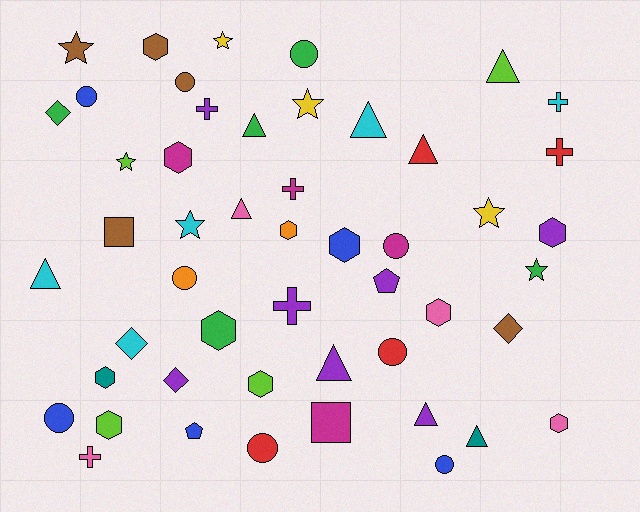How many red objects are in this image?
There are 4 red objects.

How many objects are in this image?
There are 50 objects.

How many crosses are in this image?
There are 6 crosses.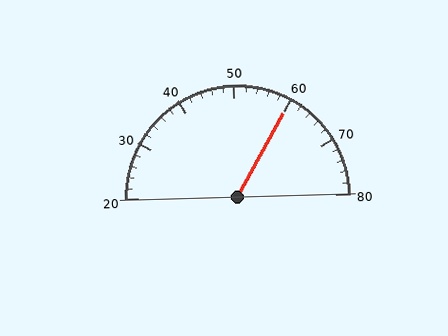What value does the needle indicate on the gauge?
The needle indicates approximately 60.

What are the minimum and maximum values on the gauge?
The gauge ranges from 20 to 80.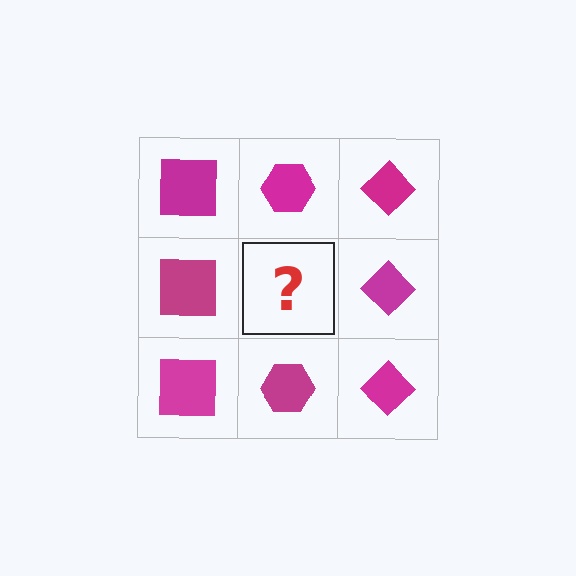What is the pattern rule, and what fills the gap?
The rule is that each column has a consistent shape. The gap should be filled with a magenta hexagon.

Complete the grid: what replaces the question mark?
The question mark should be replaced with a magenta hexagon.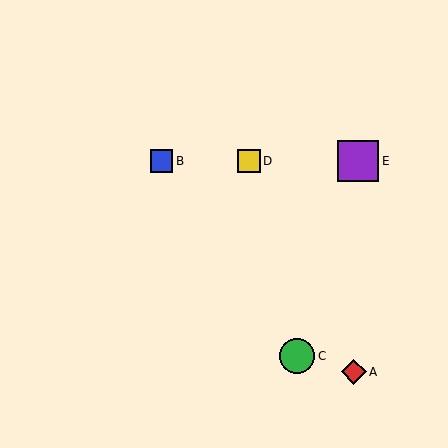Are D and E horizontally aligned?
Yes, both are at y≈161.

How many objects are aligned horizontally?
3 objects (B, D, E) are aligned horizontally.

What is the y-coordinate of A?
Object A is at y≈372.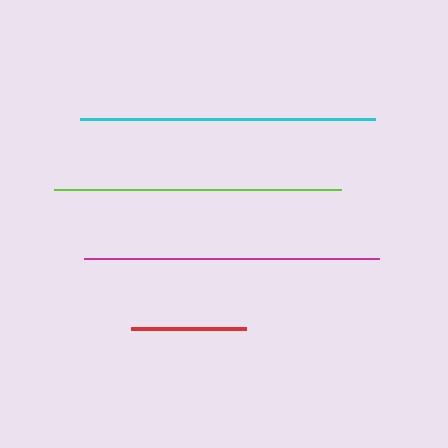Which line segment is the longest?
The magenta line is the longest at approximately 295 pixels.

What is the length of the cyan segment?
The cyan segment is approximately 295 pixels long.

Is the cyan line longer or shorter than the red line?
The cyan line is longer than the red line.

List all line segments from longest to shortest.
From longest to shortest: magenta, cyan, lime, red.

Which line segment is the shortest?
The red line is the shortest at approximately 115 pixels.